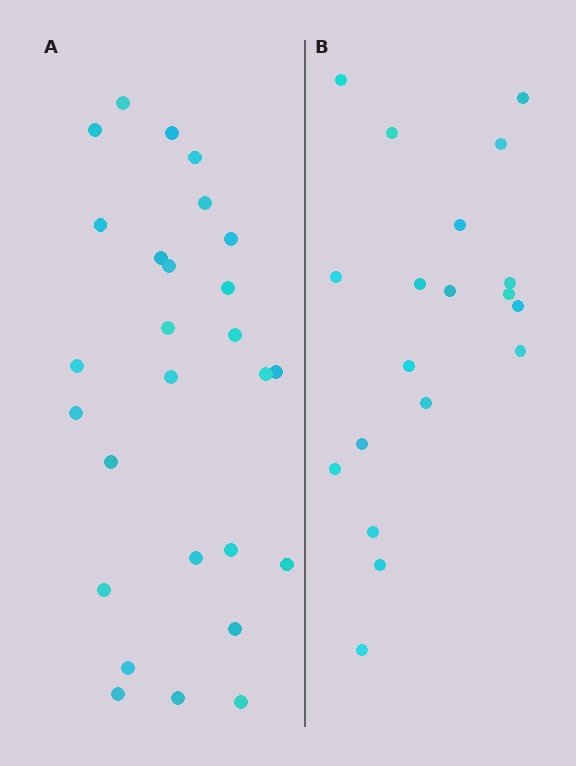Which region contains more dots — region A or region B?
Region A (the left region) has more dots.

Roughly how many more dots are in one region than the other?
Region A has roughly 8 or so more dots than region B.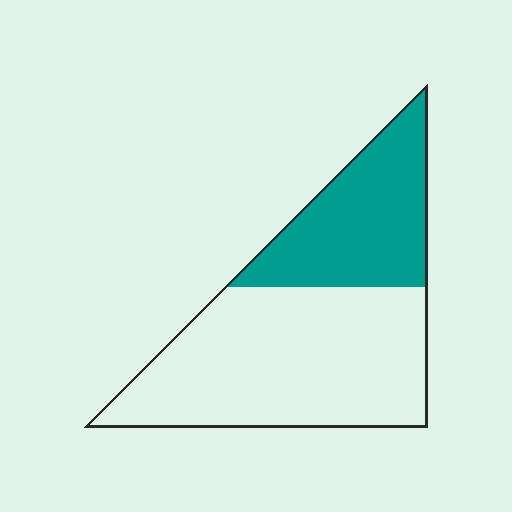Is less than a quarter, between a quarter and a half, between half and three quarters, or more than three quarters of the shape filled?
Between a quarter and a half.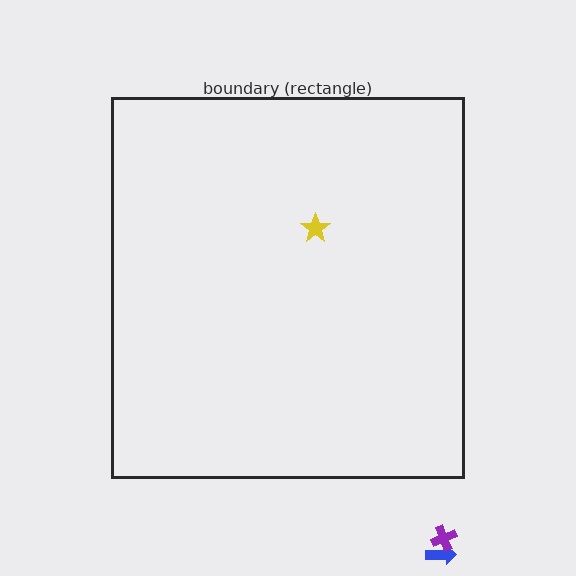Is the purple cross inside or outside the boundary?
Outside.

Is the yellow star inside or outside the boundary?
Inside.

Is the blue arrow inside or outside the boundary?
Outside.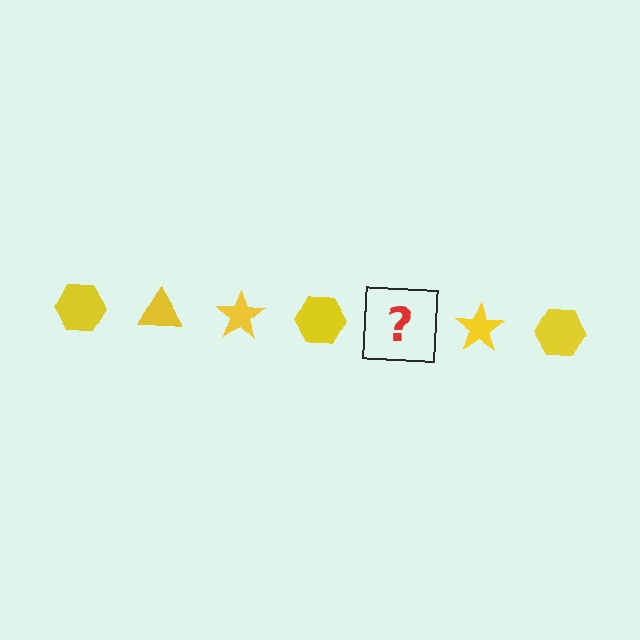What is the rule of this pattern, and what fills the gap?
The rule is that the pattern cycles through hexagon, triangle, star shapes in yellow. The gap should be filled with a yellow triangle.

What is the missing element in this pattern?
The missing element is a yellow triangle.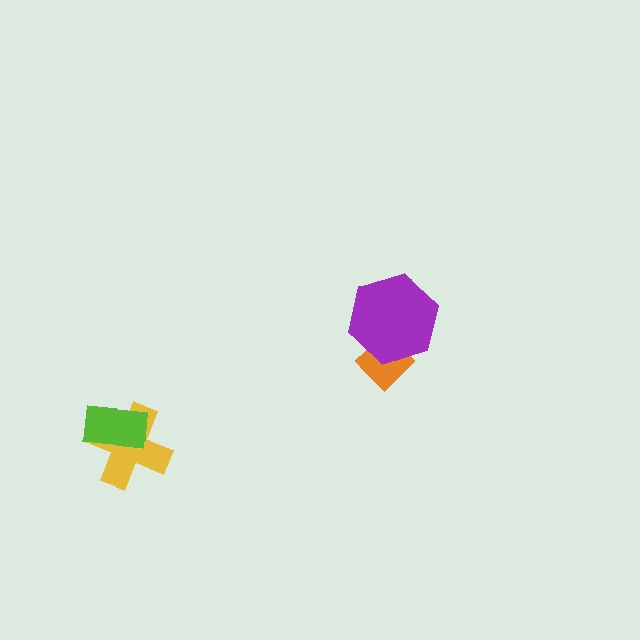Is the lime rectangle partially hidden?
No, no other shape covers it.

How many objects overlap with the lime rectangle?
1 object overlaps with the lime rectangle.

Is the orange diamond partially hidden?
Yes, it is partially covered by another shape.